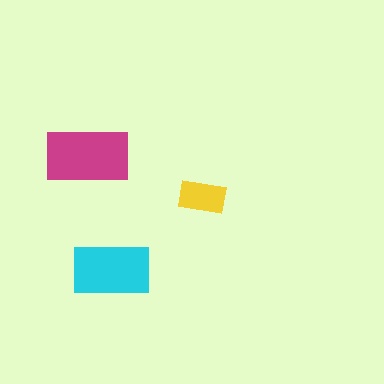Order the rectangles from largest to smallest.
the magenta one, the cyan one, the yellow one.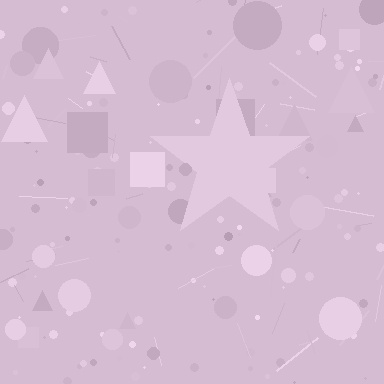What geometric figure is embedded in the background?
A star is embedded in the background.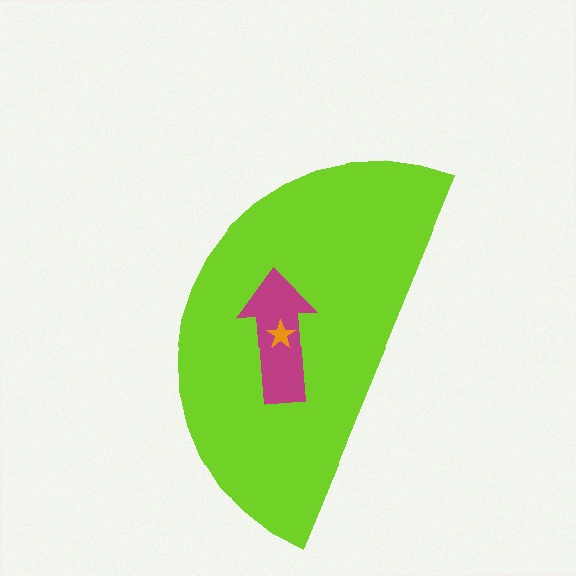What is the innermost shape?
The orange star.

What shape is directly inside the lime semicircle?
The magenta arrow.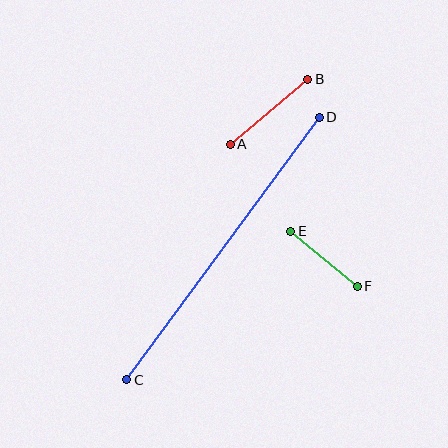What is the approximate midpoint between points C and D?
The midpoint is at approximately (223, 249) pixels.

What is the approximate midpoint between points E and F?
The midpoint is at approximately (324, 259) pixels.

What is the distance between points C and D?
The distance is approximately 325 pixels.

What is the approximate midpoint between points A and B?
The midpoint is at approximately (269, 112) pixels.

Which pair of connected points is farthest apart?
Points C and D are farthest apart.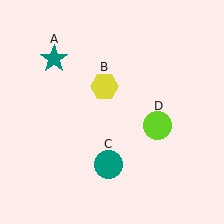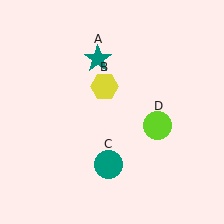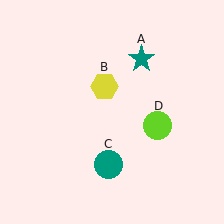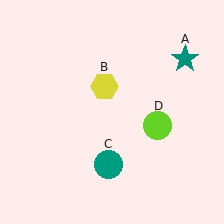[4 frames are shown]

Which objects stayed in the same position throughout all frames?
Yellow hexagon (object B) and teal circle (object C) and lime circle (object D) remained stationary.